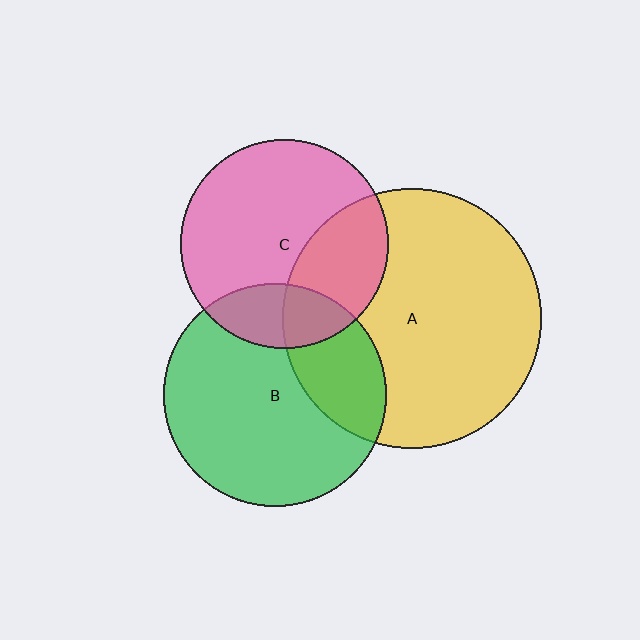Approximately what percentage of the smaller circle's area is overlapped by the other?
Approximately 30%.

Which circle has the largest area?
Circle A (yellow).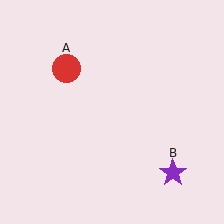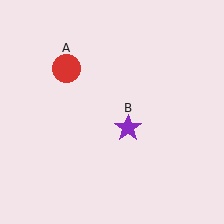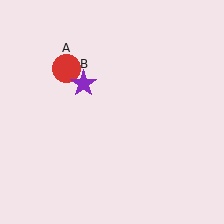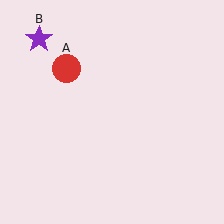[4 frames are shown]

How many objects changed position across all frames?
1 object changed position: purple star (object B).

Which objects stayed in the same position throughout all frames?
Red circle (object A) remained stationary.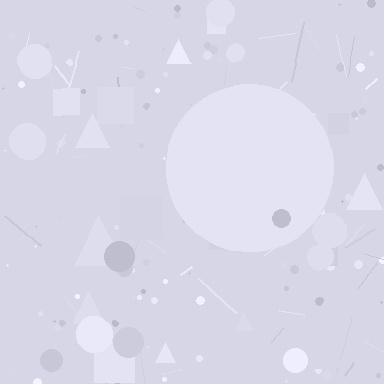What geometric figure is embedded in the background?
A circle is embedded in the background.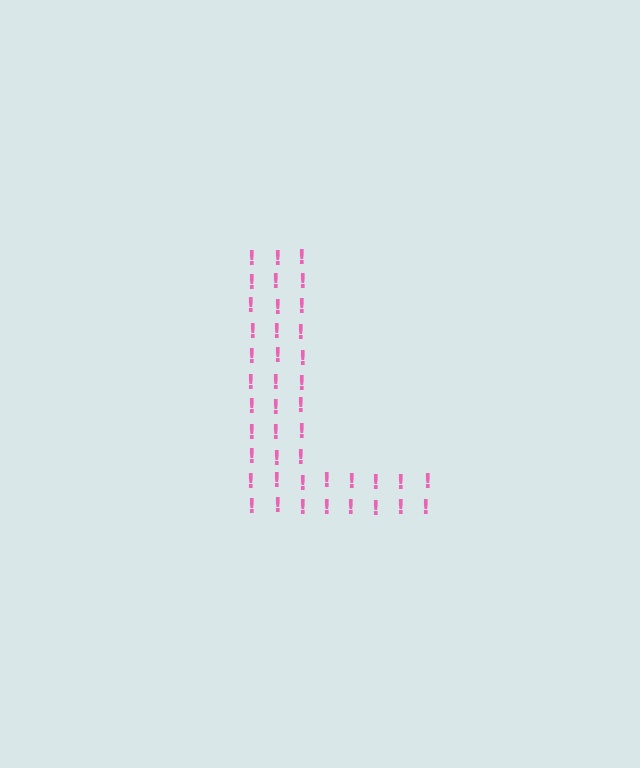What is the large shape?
The large shape is the letter L.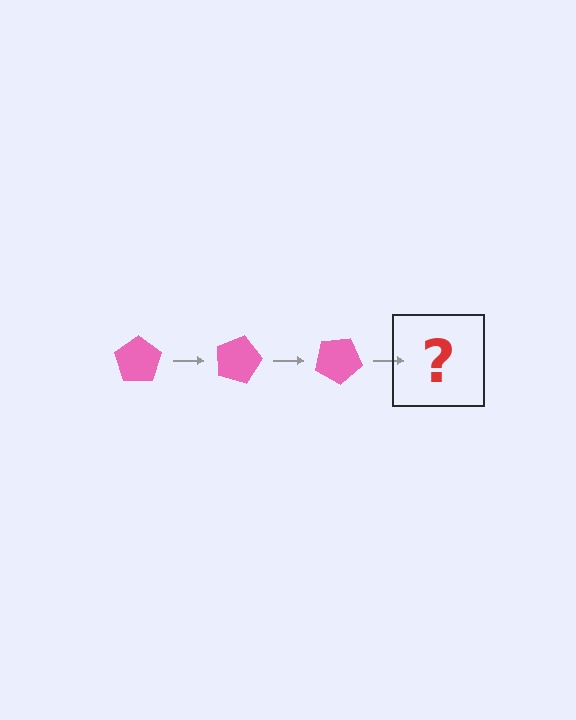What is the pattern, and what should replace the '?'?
The pattern is that the pentagon rotates 15 degrees each step. The '?' should be a pink pentagon rotated 45 degrees.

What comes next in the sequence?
The next element should be a pink pentagon rotated 45 degrees.